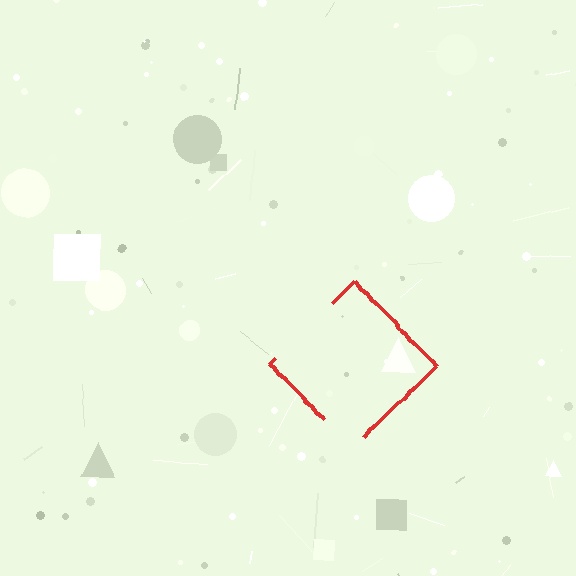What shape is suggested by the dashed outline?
The dashed outline suggests a diamond.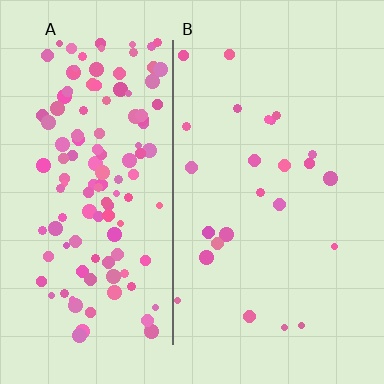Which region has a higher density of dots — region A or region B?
A (the left).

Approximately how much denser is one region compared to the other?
Approximately 5.2× — region A over region B.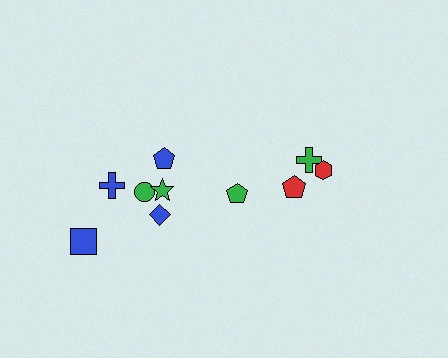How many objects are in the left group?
There are 6 objects.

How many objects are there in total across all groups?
There are 10 objects.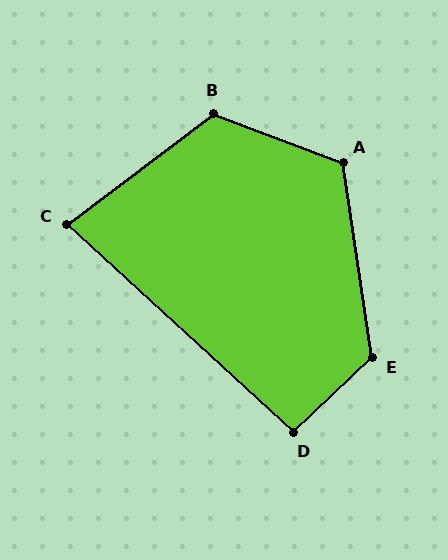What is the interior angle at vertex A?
Approximately 119 degrees (obtuse).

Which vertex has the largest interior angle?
E, at approximately 125 degrees.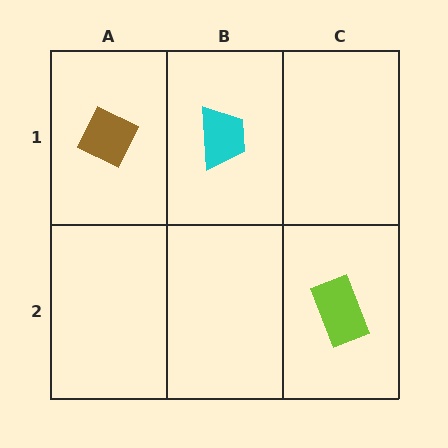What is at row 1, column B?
A cyan trapezoid.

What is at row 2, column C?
A lime rectangle.